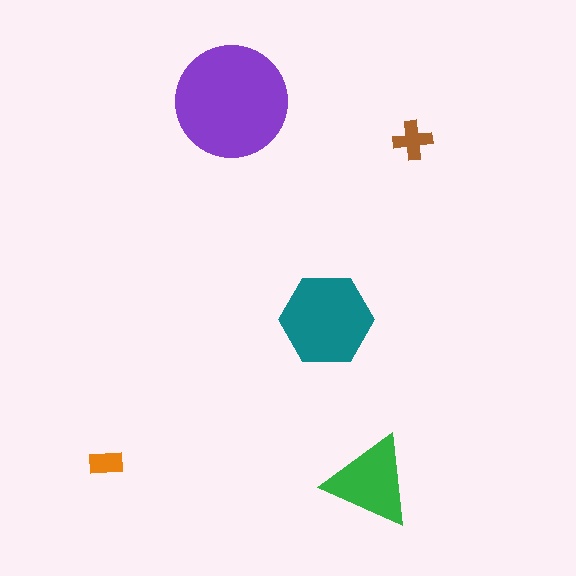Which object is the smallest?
The orange rectangle.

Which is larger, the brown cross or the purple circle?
The purple circle.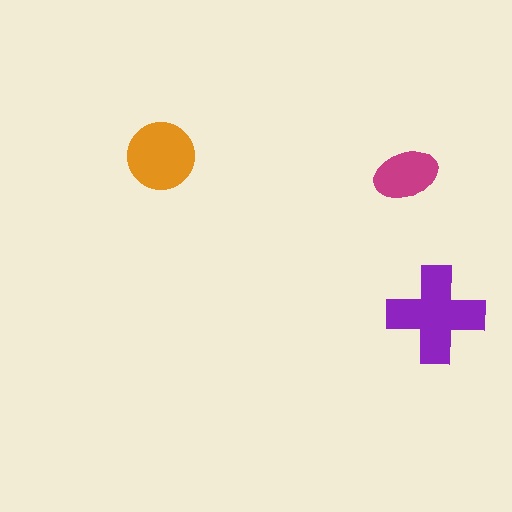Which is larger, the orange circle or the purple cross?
The purple cross.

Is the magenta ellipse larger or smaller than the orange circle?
Smaller.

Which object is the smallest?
The magenta ellipse.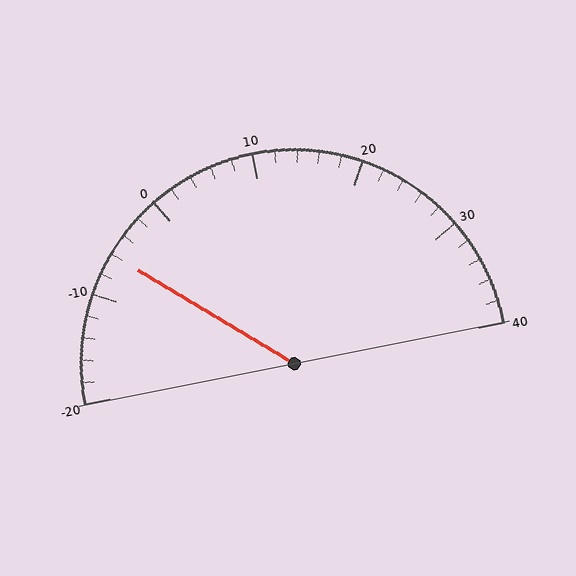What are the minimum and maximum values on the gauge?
The gauge ranges from -20 to 40.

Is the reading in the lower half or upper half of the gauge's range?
The reading is in the lower half of the range (-20 to 40).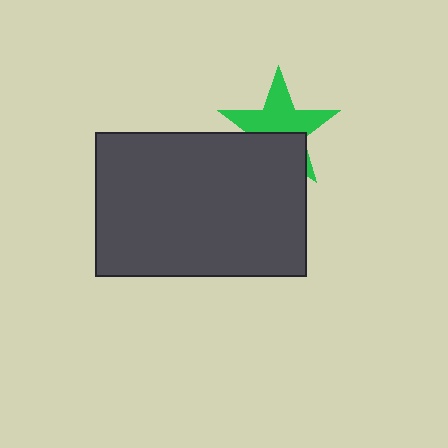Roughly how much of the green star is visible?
About half of it is visible (roughly 59%).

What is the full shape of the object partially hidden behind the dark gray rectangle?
The partially hidden object is a green star.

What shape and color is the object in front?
The object in front is a dark gray rectangle.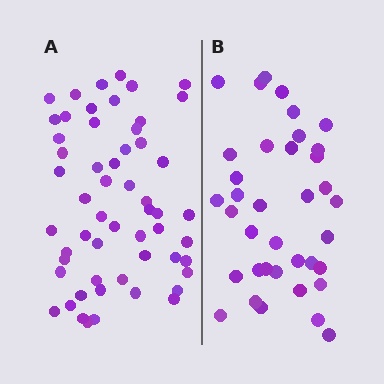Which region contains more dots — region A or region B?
Region A (the left region) has more dots.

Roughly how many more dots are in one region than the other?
Region A has approximately 20 more dots than region B.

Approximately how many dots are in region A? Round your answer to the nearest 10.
About 60 dots. (The exact count is 56, which rounds to 60.)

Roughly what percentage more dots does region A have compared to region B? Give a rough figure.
About 50% more.